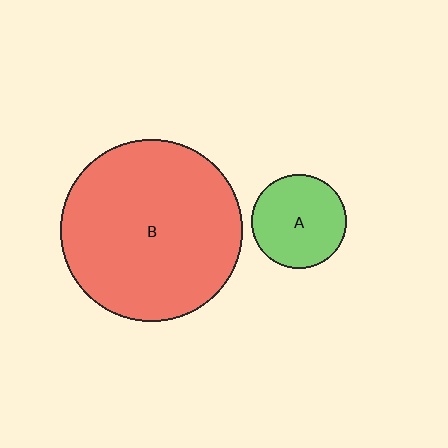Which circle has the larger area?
Circle B (red).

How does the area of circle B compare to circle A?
Approximately 3.7 times.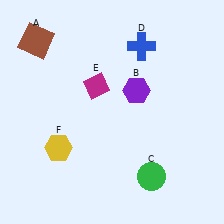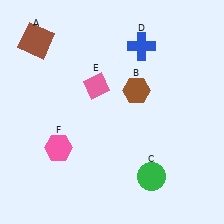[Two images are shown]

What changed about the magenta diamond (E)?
In Image 1, E is magenta. In Image 2, it changed to pink.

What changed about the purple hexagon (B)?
In Image 1, B is purple. In Image 2, it changed to brown.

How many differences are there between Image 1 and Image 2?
There are 3 differences between the two images.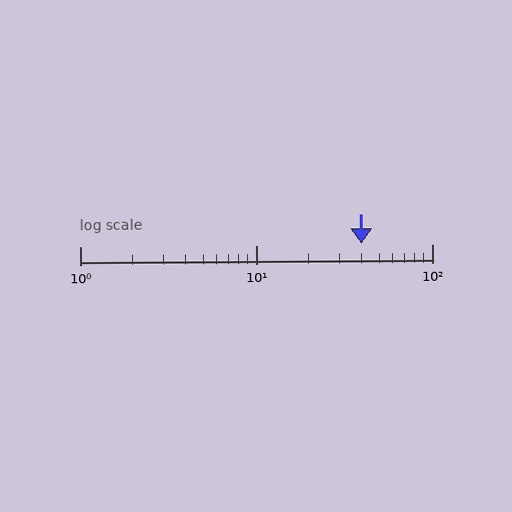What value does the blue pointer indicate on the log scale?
The pointer indicates approximately 40.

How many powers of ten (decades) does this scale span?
The scale spans 2 decades, from 1 to 100.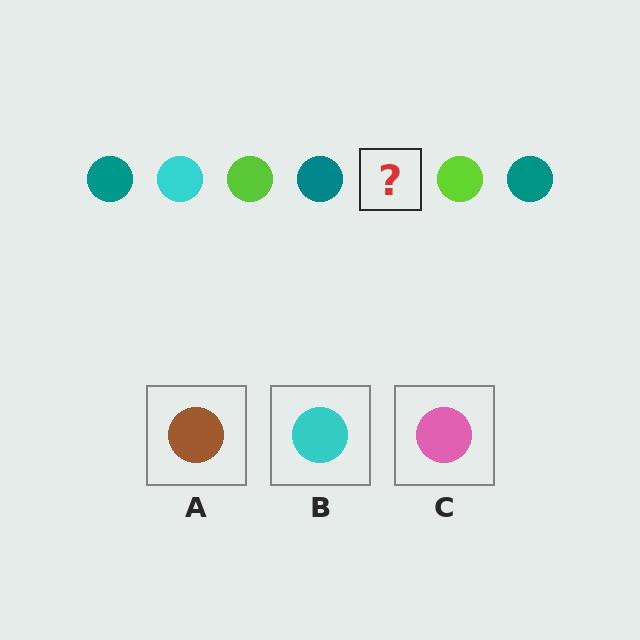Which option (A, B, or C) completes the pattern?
B.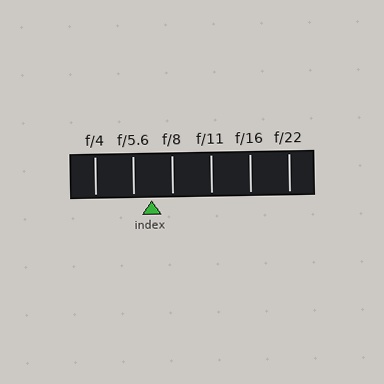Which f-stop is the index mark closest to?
The index mark is closest to f/5.6.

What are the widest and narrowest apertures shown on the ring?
The widest aperture shown is f/4 and the narrowest is f/22.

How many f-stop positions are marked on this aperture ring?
There are 6 f-stop positions marked.